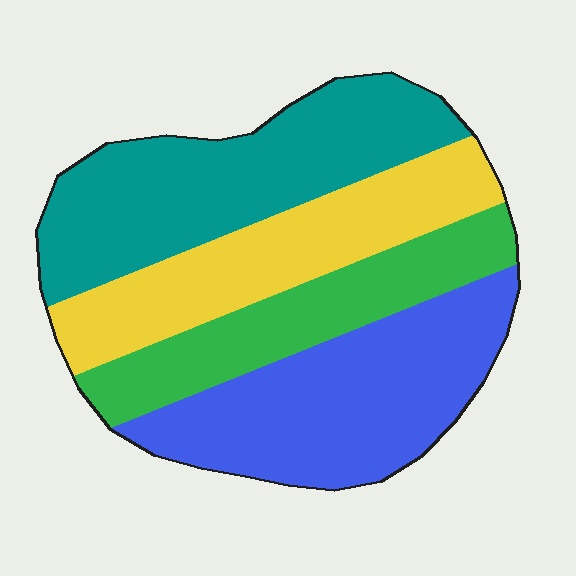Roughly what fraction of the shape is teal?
Teal covers about 30% of the shape.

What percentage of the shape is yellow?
Yellow covers roughly 25% of the shape.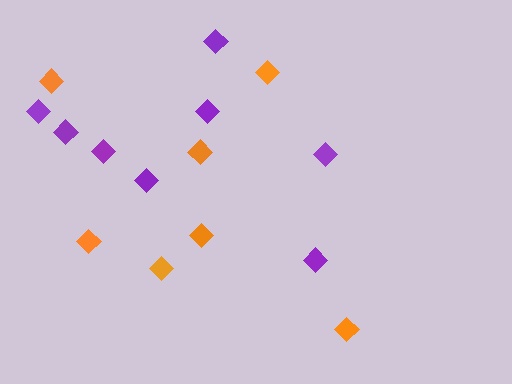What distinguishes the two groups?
There are 2 groups: one group of orange diamonds (7) and one group of purple diamonds (8).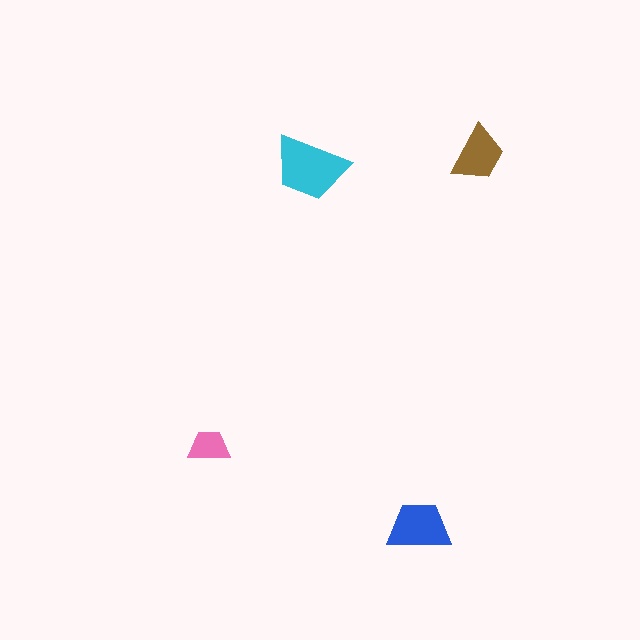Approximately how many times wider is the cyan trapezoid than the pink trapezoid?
About 2 times wider.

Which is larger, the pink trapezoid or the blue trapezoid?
The blue one.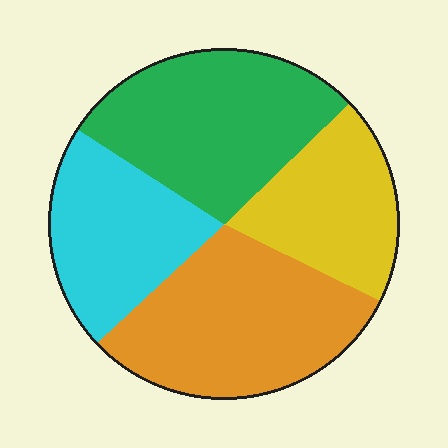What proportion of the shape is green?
Green takes up about one quarter (1/4) of the shape.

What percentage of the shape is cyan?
Cyan takes up about one fifth (1/5) of the shape.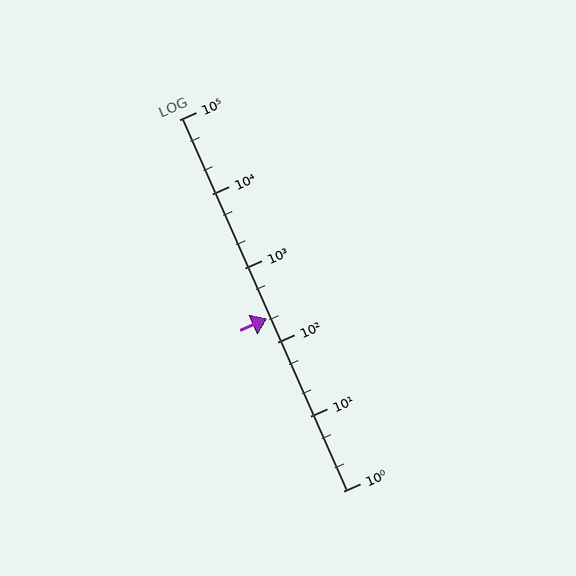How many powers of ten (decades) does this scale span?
The scale spans 5 decades, from 1 to 100000.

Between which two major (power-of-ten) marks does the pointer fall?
The pointer is between 100 and 1000.